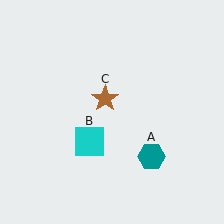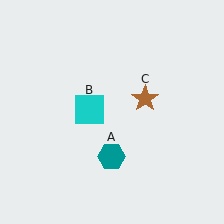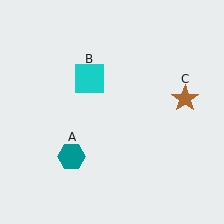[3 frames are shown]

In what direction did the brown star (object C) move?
The brown star (object C) moved right.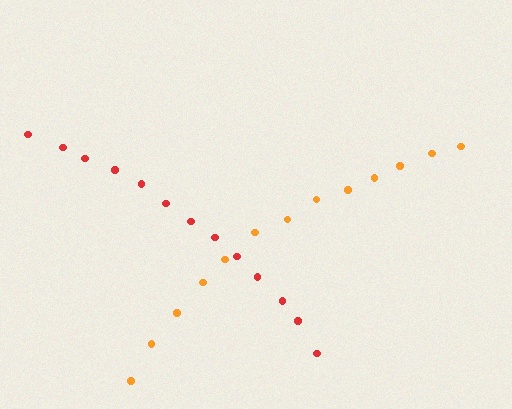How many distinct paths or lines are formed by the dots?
There are 2 distinct paths.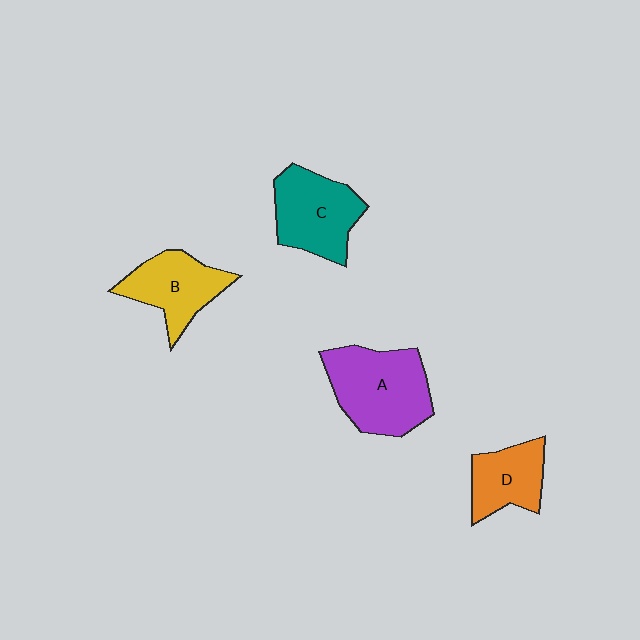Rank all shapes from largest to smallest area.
From largest to smallest: A (purple), C (teal), B (yellow), D (orange).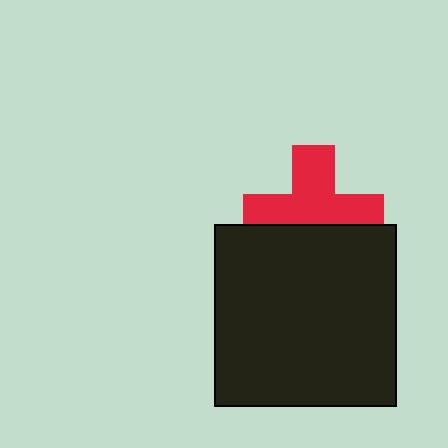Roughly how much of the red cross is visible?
About half of it is visible (roughly 60%).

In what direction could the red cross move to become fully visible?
The red cross could move up. That would shift it out from behind the black square entirely.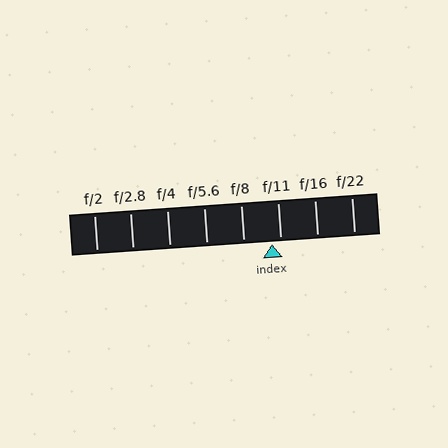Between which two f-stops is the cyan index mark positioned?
The index mark is between f/8 and f/11.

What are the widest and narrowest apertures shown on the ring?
The widest aperture shown is f/2 and the narrowest is f/22.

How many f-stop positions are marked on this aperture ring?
There are 8 f-stop positions marked.